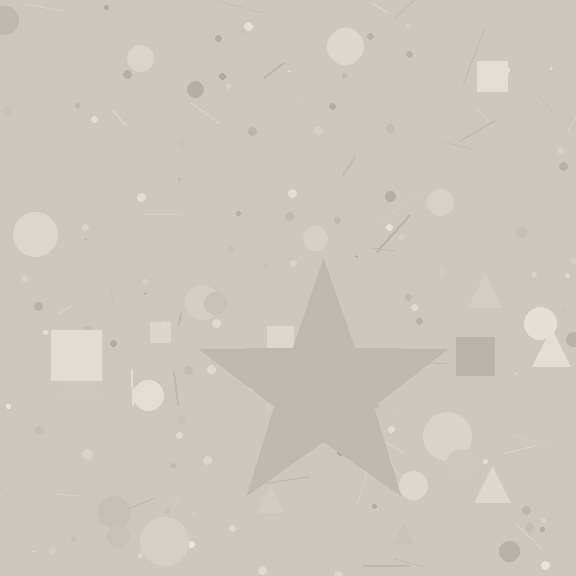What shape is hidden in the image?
A star is hidden in the image.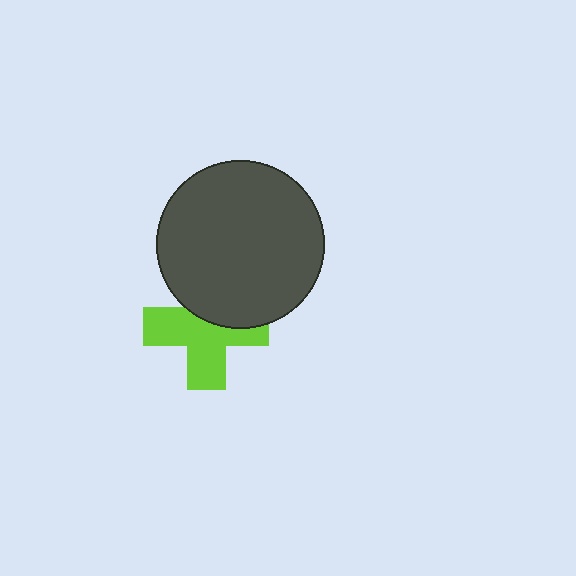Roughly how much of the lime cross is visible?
About half of it is visible (roughly 62%).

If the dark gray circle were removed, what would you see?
You would see the complete lime cross.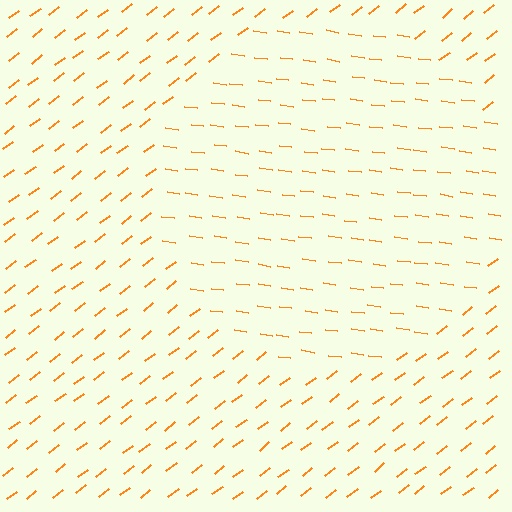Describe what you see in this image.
The image is filled with small orange line segments. A circle region in the image has lines oriented differently from the surrounding lines, creating a visible texture boundary.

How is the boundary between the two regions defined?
The boundary is defined purely by a change in line orientation (approximately 45 degrees difference). All lines are the same color and thickness.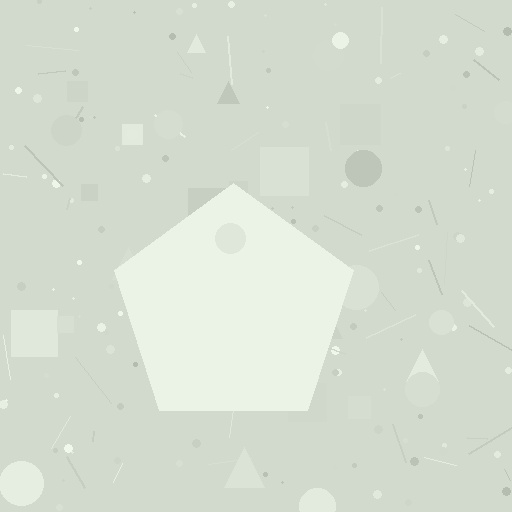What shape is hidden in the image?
A pentagon is hidden in the image.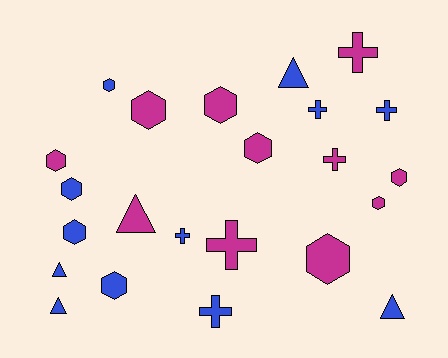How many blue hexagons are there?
There are 4 blue hexagons.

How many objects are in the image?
There are 23 objects.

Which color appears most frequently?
Blue, with 12 objects.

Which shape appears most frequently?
Hexagon, with 11 objects.